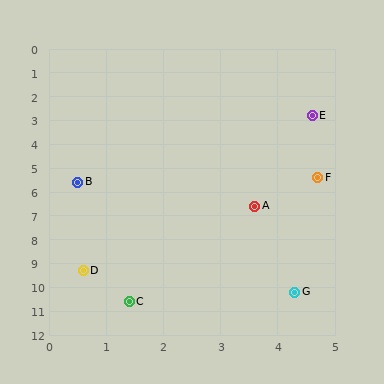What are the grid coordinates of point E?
Point E is at approximately (4.6, 2.8).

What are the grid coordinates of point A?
Point A is at approximately (3.6, 6.6).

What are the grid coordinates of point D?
Point D is at approximately (0.6, 9.3).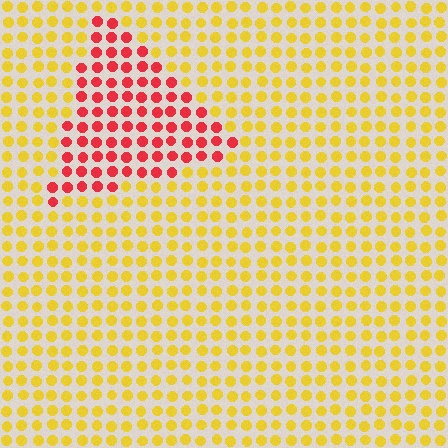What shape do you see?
I see a triangle.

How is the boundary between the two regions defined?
The boundary is defined purely by a slight shift in hue (about 57 degrees). Spacing, size, and orientation are identical on both sides.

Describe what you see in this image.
The image is filled with small yellow elements in a uniform arrangement. A triangle-shaped region is visible where the elements are tinted to a slightly different hue, forming a subtle color boundary.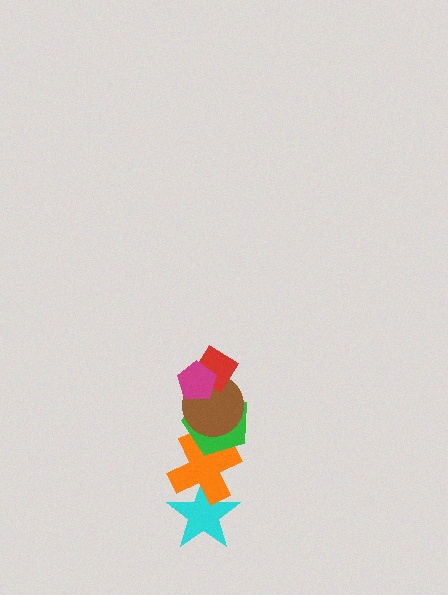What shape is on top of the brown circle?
The red diamond is on top of the brown circle.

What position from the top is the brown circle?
The brown circle is 3rd from the top.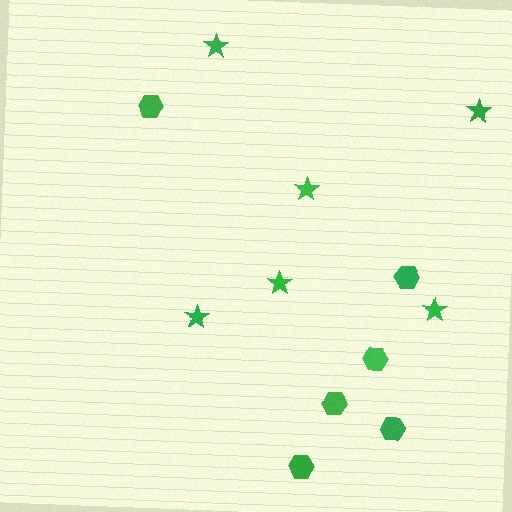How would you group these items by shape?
There are 2 groups: one group of hexagons (6) and one group of stars (6).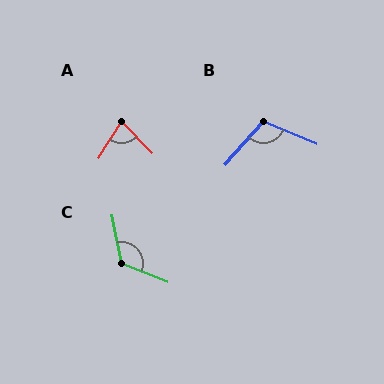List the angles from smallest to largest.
A (76°), B (109°), C (123°).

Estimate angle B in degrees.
Approximately 109 degrees.